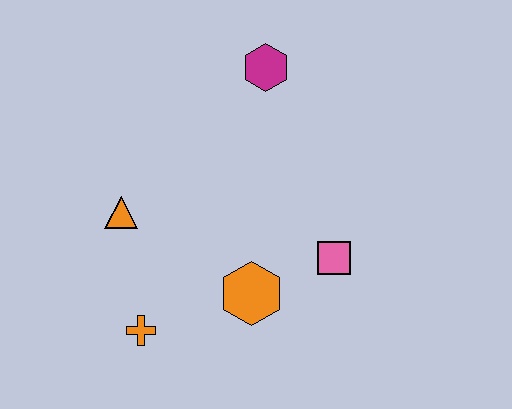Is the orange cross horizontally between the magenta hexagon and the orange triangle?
Yes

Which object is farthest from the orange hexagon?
The magenta hexagon is farthest from the orange hexagon.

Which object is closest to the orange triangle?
The orange cross is closest to the orange triangle.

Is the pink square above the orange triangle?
No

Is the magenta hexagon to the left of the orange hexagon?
No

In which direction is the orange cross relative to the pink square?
The orange cross is to the left of the pink square.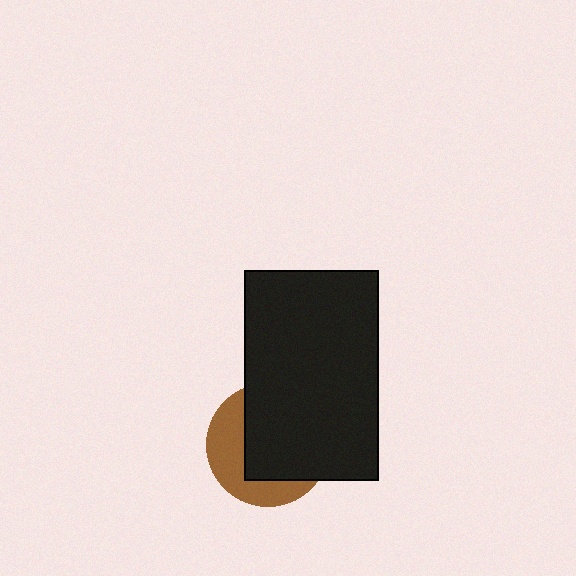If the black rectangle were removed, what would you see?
You would see the complete brown circle.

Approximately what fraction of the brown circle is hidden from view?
Roughly 62% of the brown circle is hidden behind the black rectangle.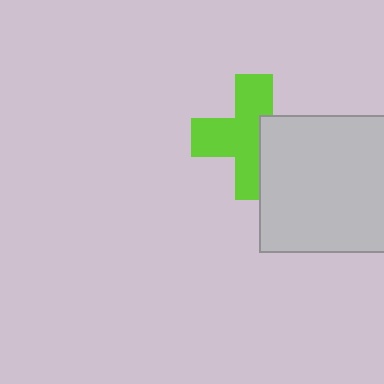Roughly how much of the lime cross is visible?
About half of it is visible (roughly 65%).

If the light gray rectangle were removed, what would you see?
You would see the complete lime cross.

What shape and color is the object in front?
The object in front is a light gray rectangle.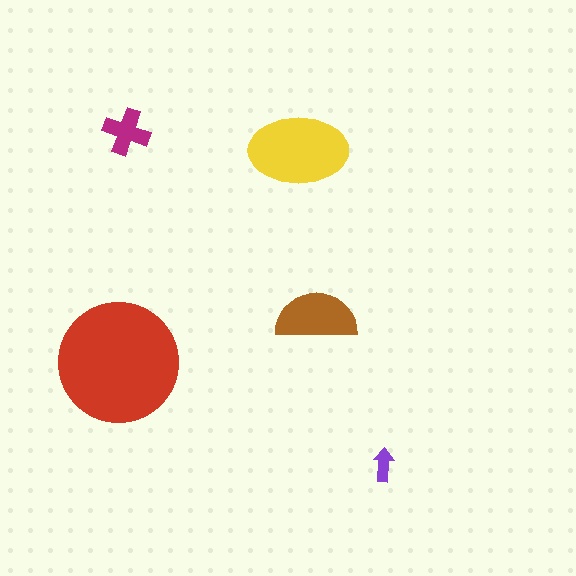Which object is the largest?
The red circle.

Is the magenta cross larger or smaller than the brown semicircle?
Smaller.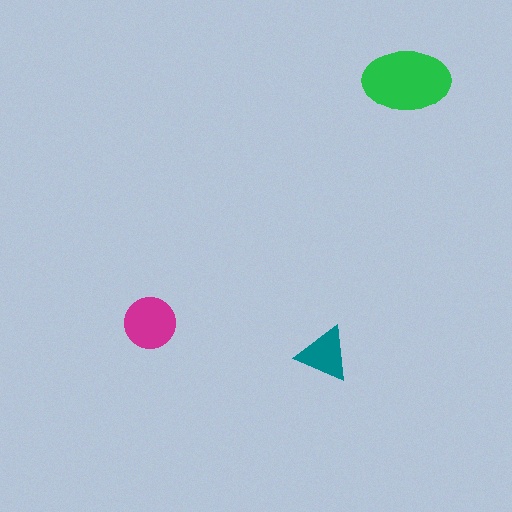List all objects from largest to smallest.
The green ellipse, the magenta circle, the teal triangle.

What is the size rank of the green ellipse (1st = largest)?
1st.